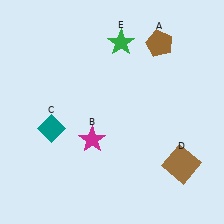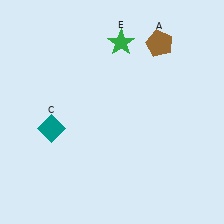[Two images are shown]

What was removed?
The magenta star (B), the brown square (D) were removed in Image 2.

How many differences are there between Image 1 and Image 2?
There are 2 differences between the two images.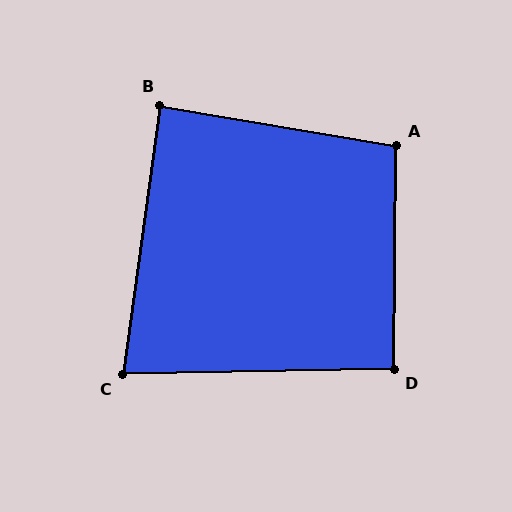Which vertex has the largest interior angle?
A, at approximately 99 degrees.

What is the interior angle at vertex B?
Approximately 88 degrees (approximately right).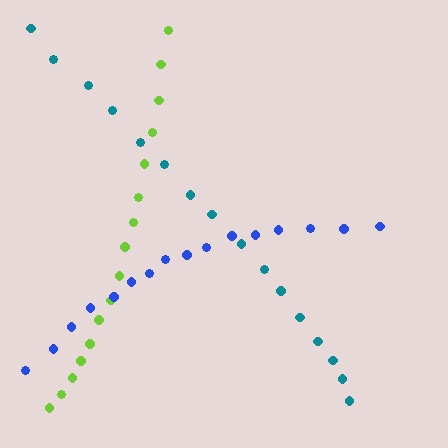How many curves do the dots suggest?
There are 3 distinct paths.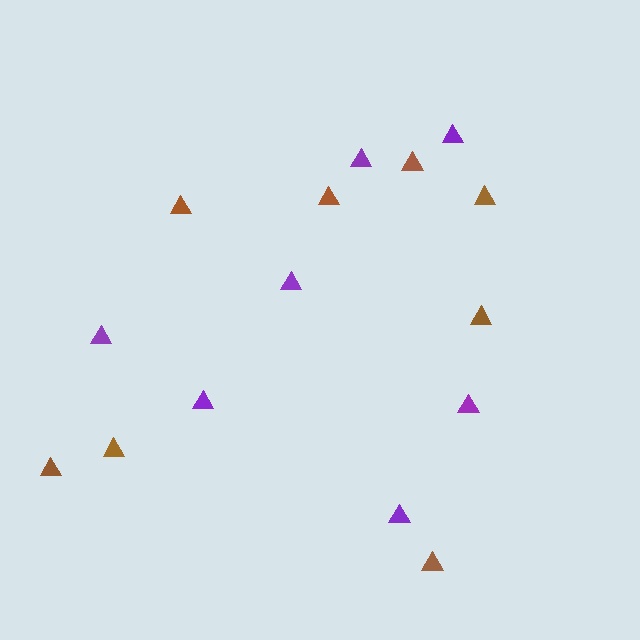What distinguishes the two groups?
There are 2 groups: one group of purple triangles (7) and one group of brown triangles (8).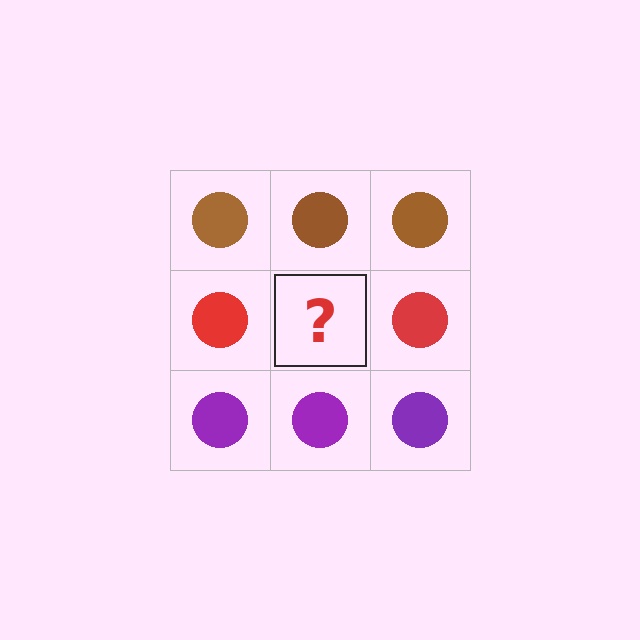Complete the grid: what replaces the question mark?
The question mark should be replaced with a red circle.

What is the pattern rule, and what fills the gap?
The rule is that each row has a consistent color. The gap should be filled with a red circle.